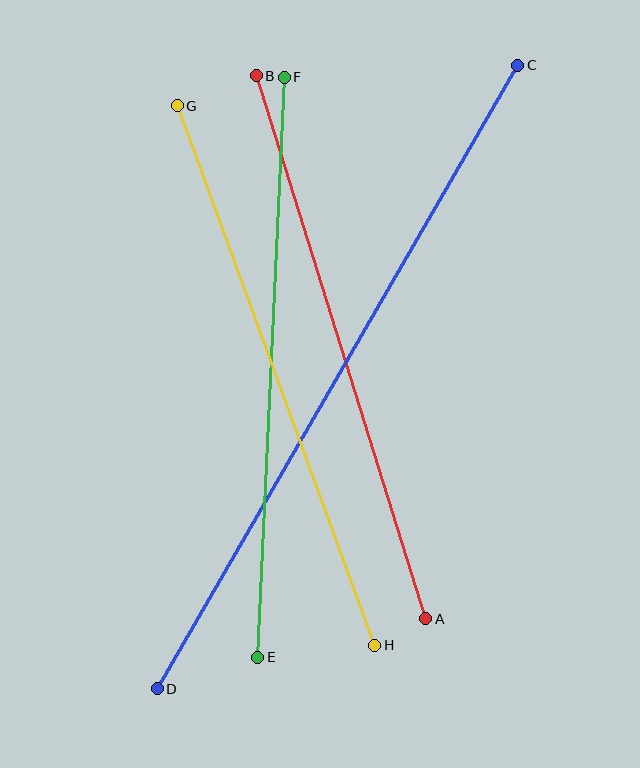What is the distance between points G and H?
The distance is approximately 575 pixels.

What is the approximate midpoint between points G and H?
The midpoint is at approximately (276, 376) pixels.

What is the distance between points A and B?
The distance is approximately 569 pixels.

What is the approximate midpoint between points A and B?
The midpoint is at approximately (341, 347) pixels.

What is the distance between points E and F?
The distance is approximately 580 pixels.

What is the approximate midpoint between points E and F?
The midpoint is at approximately (271, 367) pixels.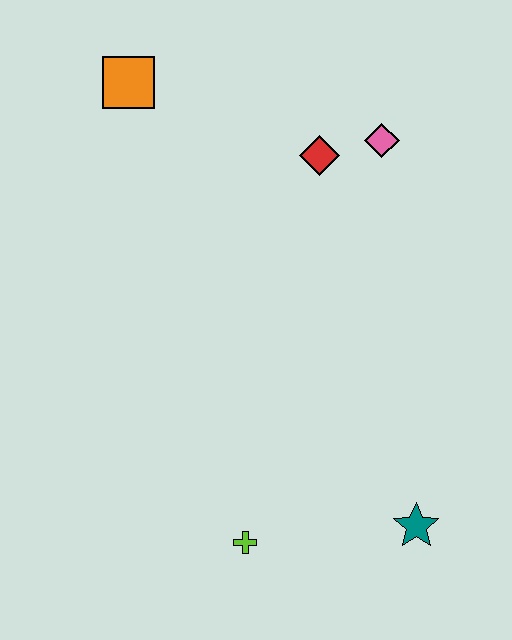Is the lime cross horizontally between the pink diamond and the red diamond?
No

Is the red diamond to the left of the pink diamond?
Yes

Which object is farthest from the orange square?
The teal star is farthest from the orange square.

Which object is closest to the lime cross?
The teal star is closest to the lime cross.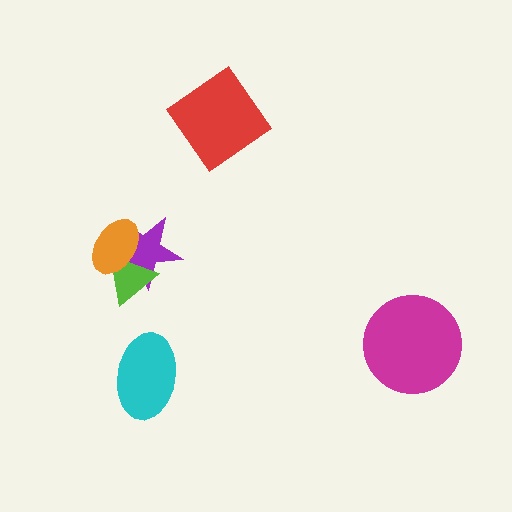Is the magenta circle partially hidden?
No, no other shape covers it.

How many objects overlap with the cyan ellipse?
0 objects overlap with the cyan ellipse.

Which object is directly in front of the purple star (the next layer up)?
The lime triangle is directly in front of the purple star.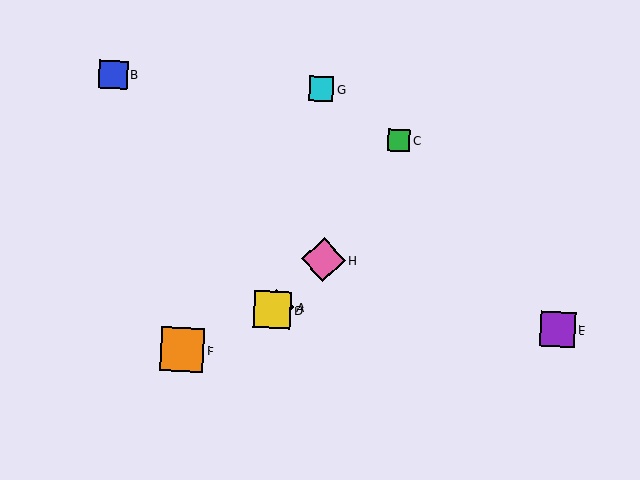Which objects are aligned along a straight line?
Objects A, D, H are aligned along a straight line.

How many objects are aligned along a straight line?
3 objects (A, D, H) are aligned along a straight line.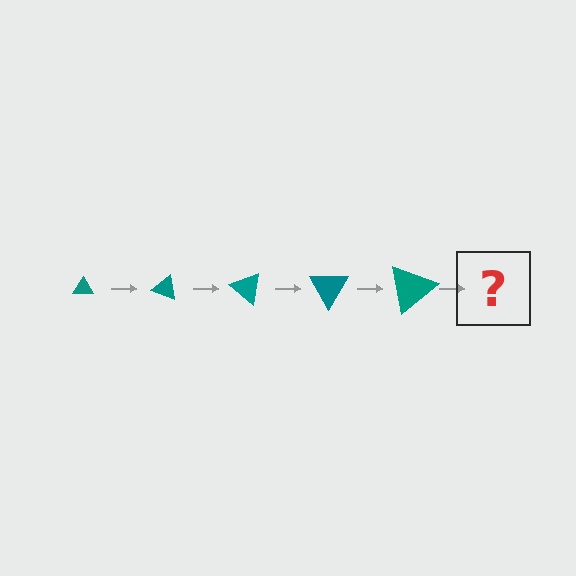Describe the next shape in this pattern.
It should be a triangle, larger than the previous one and rotated 100 degrees from the start.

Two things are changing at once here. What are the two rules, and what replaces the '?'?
The two rules are that the triangle grows larger each step and it rotates 20 degrees each step. The '?' should be a triangle, larger than the previous one and rotated 100 degrees from the start.